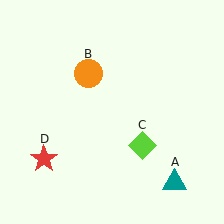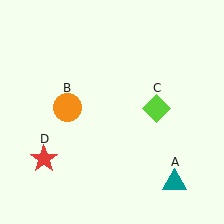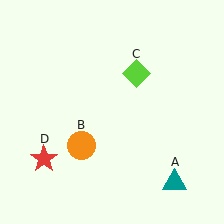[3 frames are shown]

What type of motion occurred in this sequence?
The orange circle (object B), lime diamond (object C) rotated counterclockwise around the center of the scene.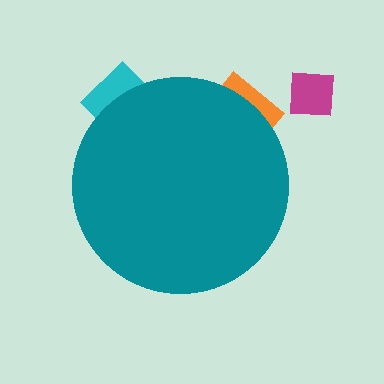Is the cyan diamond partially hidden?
Yes, the cyan diamond is partially hidden behind the teal circle.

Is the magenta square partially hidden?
No, the magenta square is fully visible.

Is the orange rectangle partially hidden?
Yes, the orange rectangle is partially hidden behind the teal circle.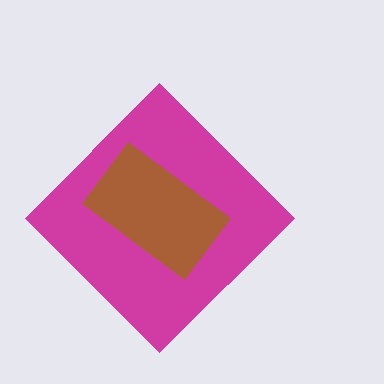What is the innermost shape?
The brown rectangle.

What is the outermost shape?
The magenta diamond.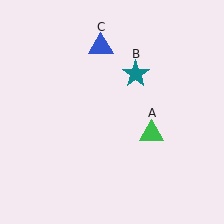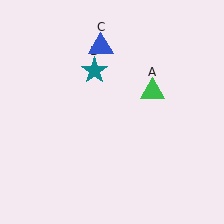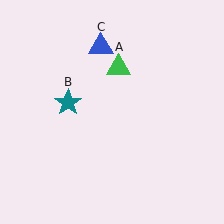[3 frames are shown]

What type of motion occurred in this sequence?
The green triangle (object A), teal star (object B) rotated counterclockwise around the center of the scene.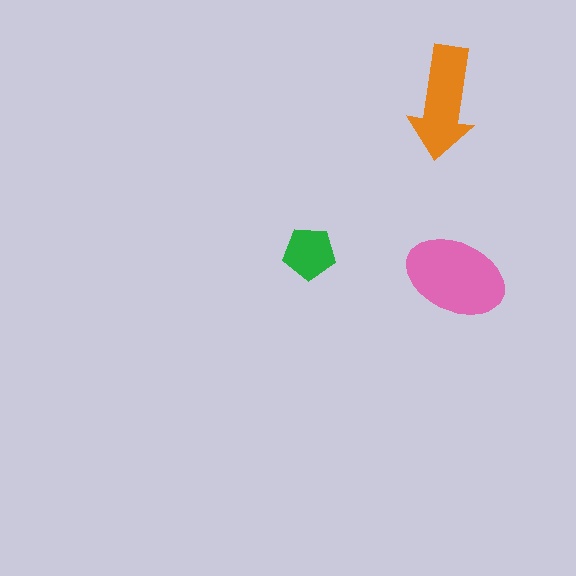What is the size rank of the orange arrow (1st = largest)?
2nd.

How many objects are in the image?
There are 3 objects in the image.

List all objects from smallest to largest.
The green pentagon, the orange arrow, the pink ellipse.